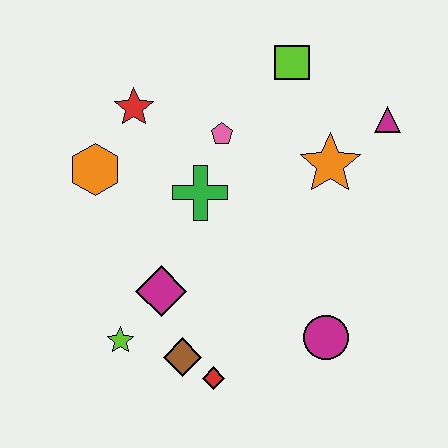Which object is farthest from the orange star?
The lime star is farthest from the orange star.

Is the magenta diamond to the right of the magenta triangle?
No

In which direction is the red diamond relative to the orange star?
The red diamond is below the orange star.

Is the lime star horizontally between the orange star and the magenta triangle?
No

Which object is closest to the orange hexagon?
The red star is closest to the orange hexagon.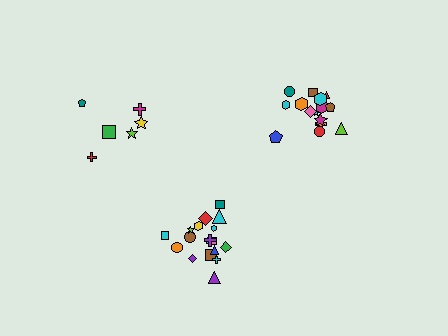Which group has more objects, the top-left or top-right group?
The top-right group.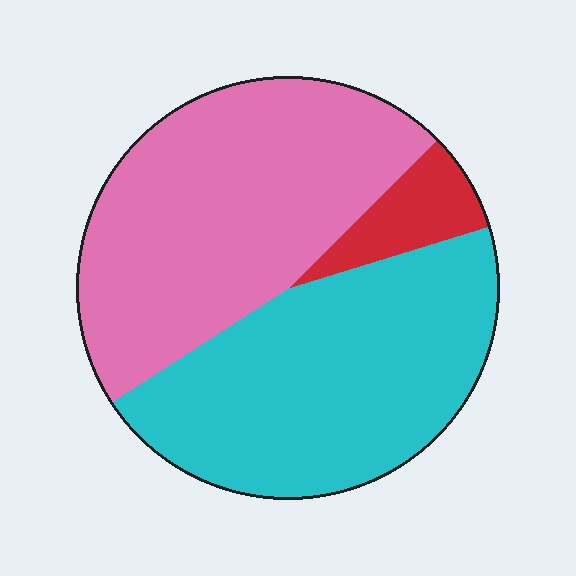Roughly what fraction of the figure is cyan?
Cyan covers about 45% of the figure.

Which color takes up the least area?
Red, at roughly 10%.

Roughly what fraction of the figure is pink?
Pink covers 47% of the figure.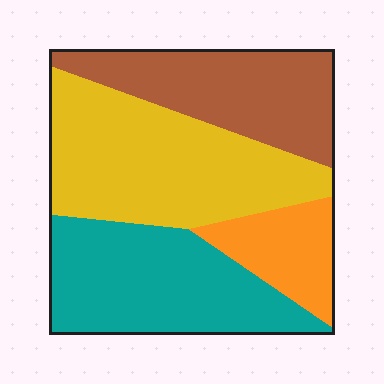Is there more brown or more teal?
Teal.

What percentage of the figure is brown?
Brown takes up about one quarter (1/4) of the figure.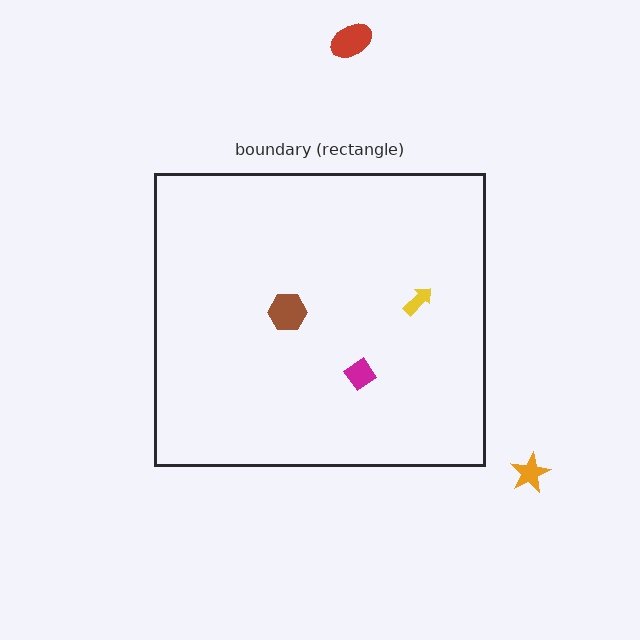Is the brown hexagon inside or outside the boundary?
Inside.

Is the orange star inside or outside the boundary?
Outside.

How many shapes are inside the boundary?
3 inside, 2 outside.